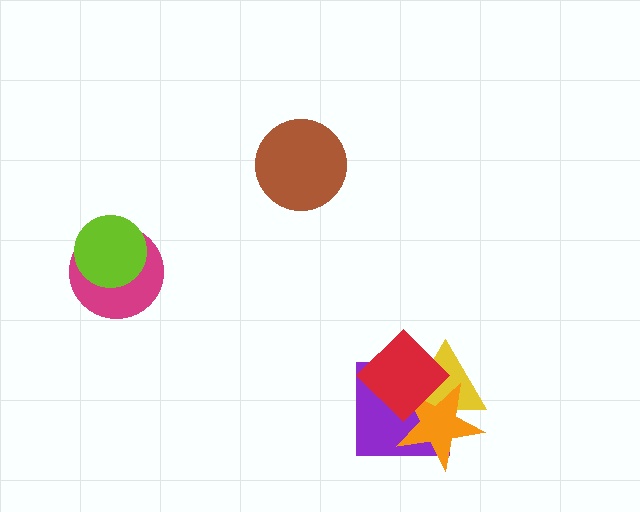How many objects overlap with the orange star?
3 objects overlap with the orange star.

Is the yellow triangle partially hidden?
Yes, it is partially covered by another shape.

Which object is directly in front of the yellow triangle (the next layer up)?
The orange star is directly in front of the yellow triangle.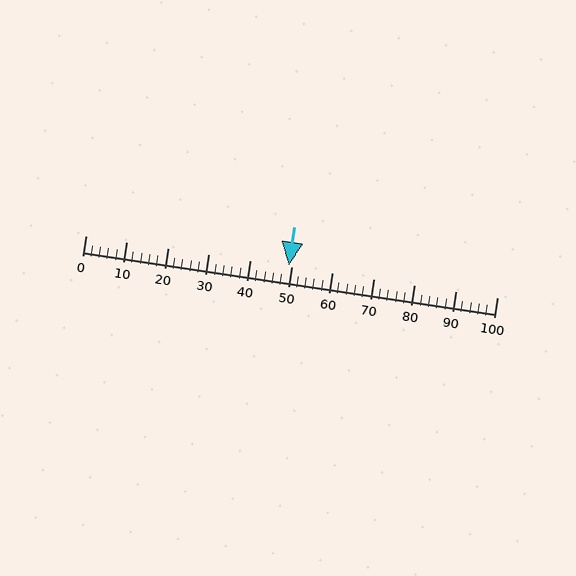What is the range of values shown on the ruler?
The ruler shows values from 0 to 100.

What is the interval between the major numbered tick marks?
The major tick marks are spaced 10 units apart.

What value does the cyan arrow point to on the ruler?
The cyan arrow points to approximately 49.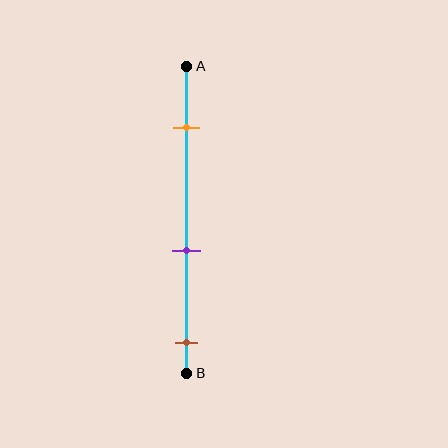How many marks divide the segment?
There are 3 marks dividing the segment.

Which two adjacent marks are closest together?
The purple and brown marks are the closest adjacent pair.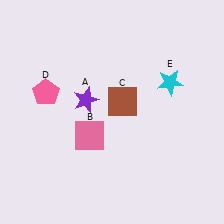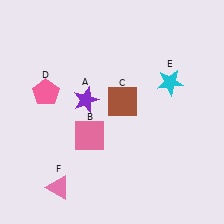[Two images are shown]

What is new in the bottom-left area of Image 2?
A pink triangle (F) was added in the bottom-left area of Image 2.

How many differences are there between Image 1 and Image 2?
There is 1 difference between the two images.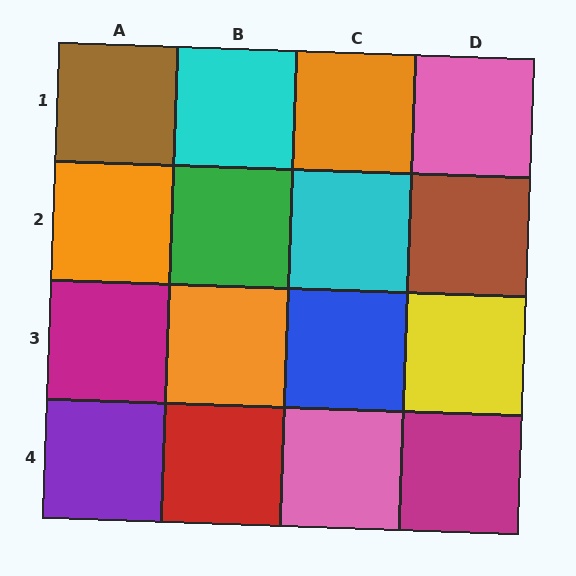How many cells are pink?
2 cells are pink.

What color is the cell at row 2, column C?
Cyan.